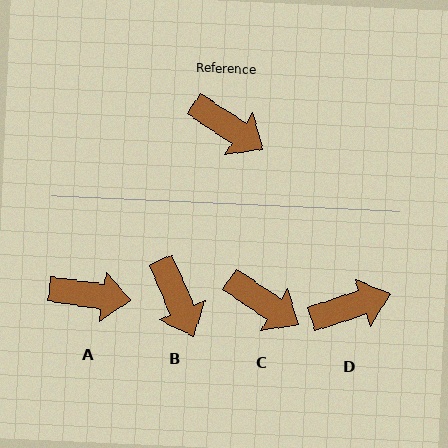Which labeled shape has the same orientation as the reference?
C.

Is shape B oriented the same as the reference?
No, it is off by about 34 degrees.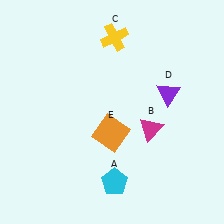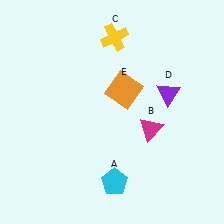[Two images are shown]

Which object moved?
The orange square (E) moved up.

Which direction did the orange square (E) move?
The orange square (E) moved up.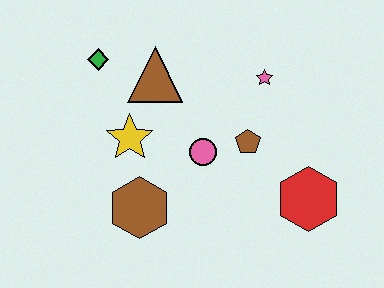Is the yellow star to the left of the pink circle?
Yes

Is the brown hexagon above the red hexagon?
No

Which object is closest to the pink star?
The brown pentagon is closest to the pink star.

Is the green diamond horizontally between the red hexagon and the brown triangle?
No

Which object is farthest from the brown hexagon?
The pink star is farthest from the brown hexagon.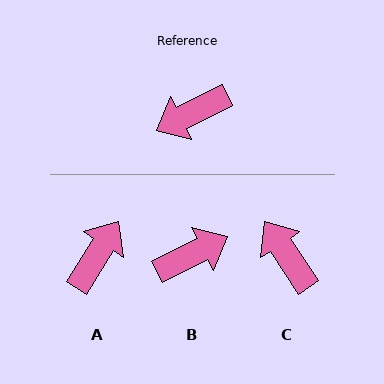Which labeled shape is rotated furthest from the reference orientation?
B, about 180 degrees away.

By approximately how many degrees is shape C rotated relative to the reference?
Approximately 83 degrees clockwise.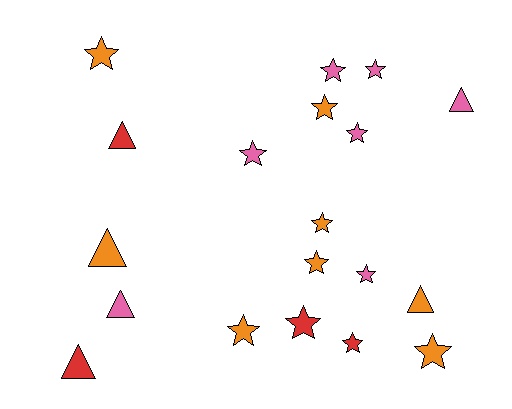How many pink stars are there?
There are 5 pink stars.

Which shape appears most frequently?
Star, with 13 objects.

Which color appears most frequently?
Orange, with 8 objects.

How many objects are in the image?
There are 19 objects.